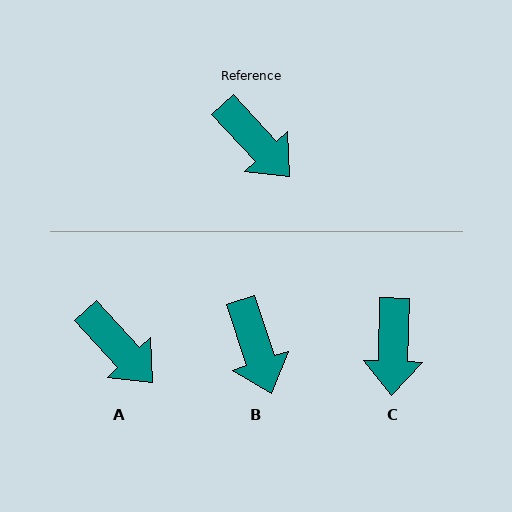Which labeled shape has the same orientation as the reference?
A.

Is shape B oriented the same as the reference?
No, it is off by about 24 degrees.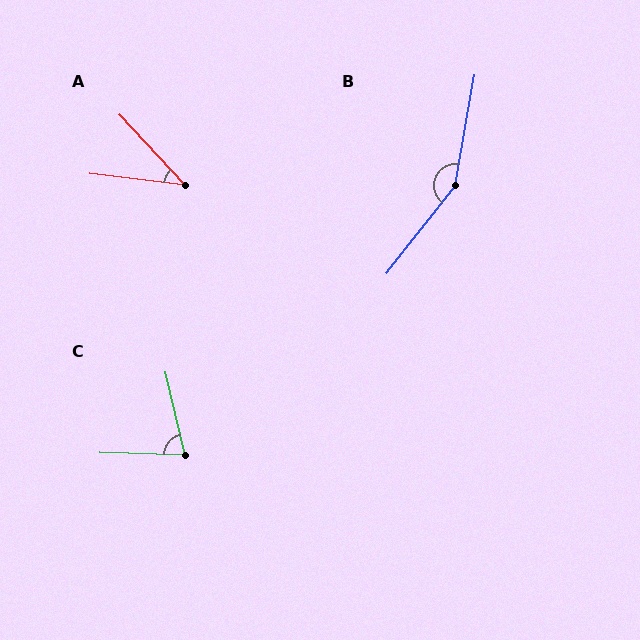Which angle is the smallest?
A, at approximately 40 degrees.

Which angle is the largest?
B, at approximately 152 degrees.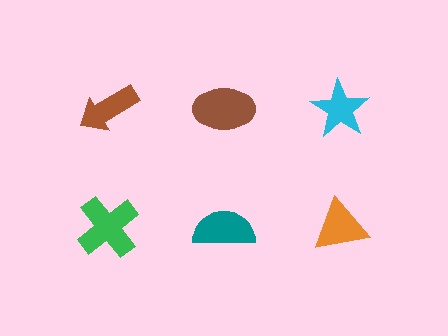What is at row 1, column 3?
A cyan star.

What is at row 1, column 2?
A brown ellipse.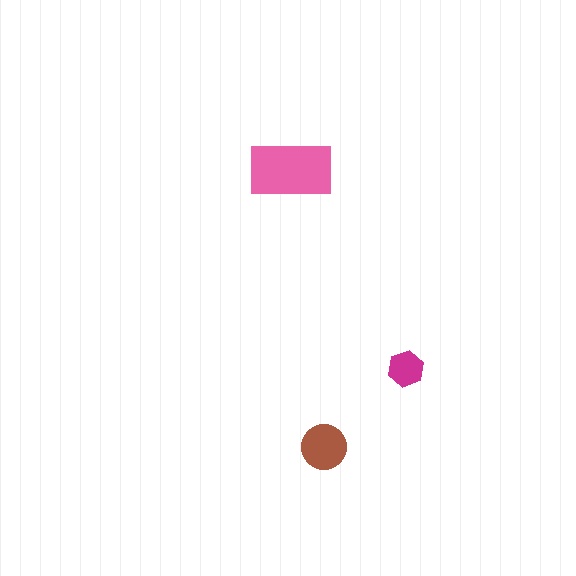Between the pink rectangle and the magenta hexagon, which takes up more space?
The pink rectangle.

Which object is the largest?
The pink rectangle.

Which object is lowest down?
The brown circle is bottommost.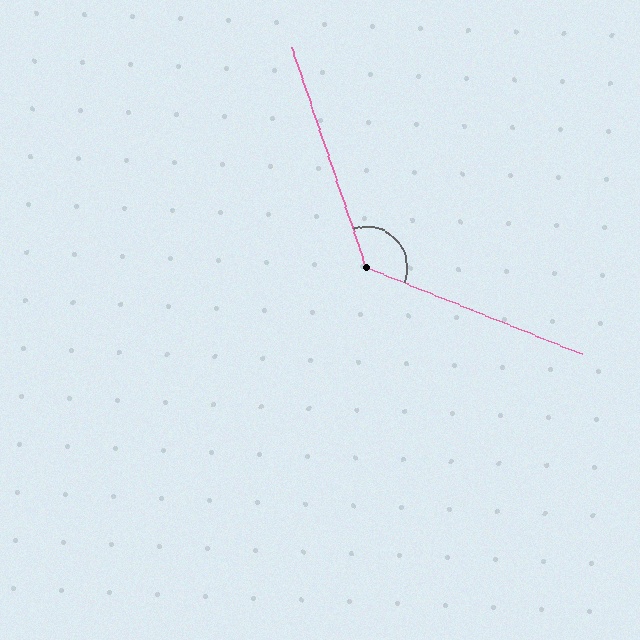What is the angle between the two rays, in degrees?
Approximately 131 degrees.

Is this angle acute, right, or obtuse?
It is obtuse.